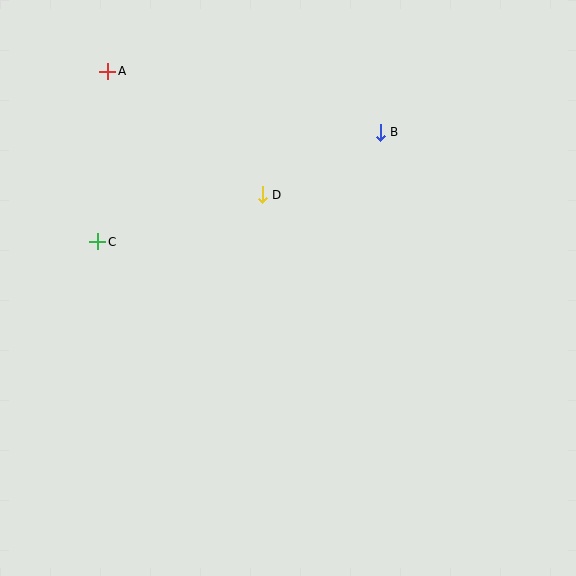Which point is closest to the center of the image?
Point D at (262, 195) is closest to the center.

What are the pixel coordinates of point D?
Point D is at (262, 195).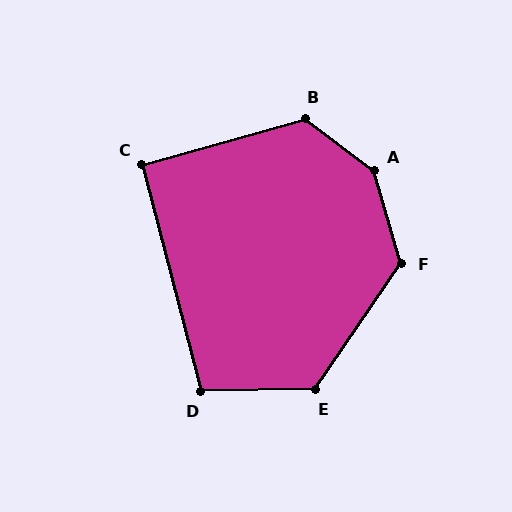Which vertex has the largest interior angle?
A, at approximately 143 degrees.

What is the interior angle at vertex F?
Approximately 129 degrees (obtuse).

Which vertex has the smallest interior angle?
C, at approximately 91 degrees.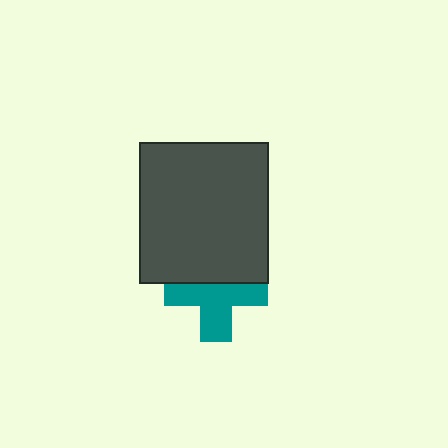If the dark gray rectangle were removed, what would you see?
You would see the complete teal cross.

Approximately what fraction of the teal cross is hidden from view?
Roughly 39% of the teal cross is hidden behind the dark gray rectangle.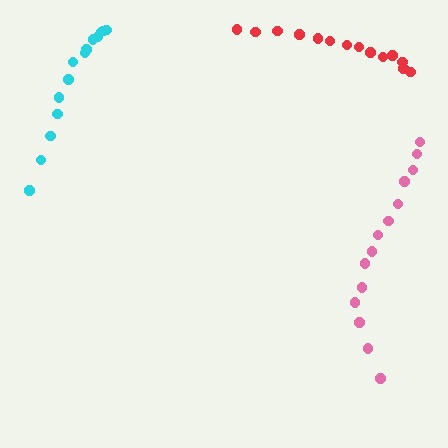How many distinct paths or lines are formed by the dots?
There are 3 distinct paths.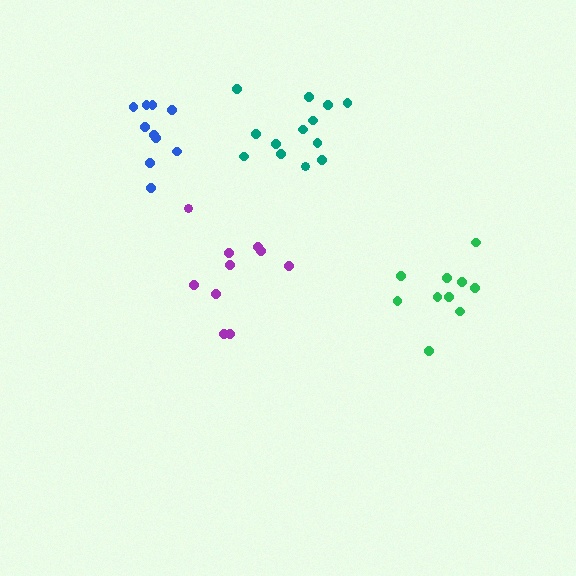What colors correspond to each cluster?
The clusters are colored: green, blue, purple, teal.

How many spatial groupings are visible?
There are 4 spatial groupings.